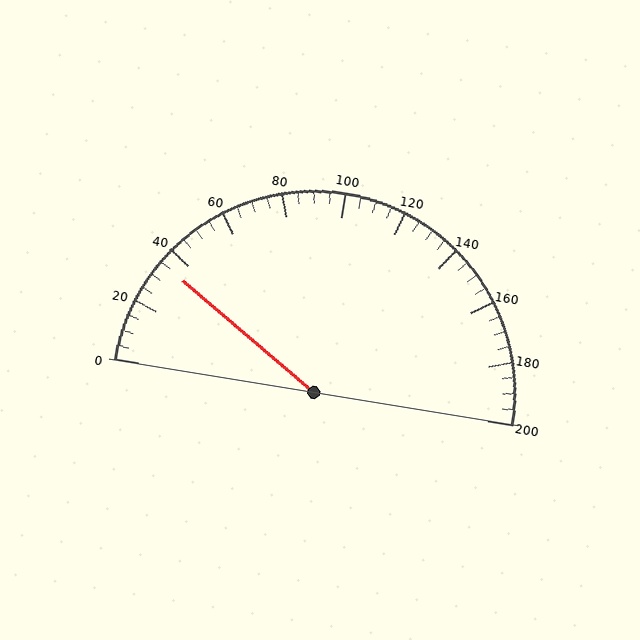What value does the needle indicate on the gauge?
The needle indicates approximately 35.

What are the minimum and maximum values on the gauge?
The gauge ranges from 0 to 200.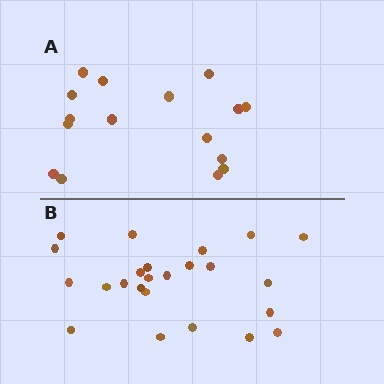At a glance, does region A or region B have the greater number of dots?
Region B (the bottom region) has more dots.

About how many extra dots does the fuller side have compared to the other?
Region B has roughly 8 or so more dots than region A.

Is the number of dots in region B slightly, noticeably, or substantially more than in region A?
Region B has substantially more. The ratio is roughly 1.5 to 1.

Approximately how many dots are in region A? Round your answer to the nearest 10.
About 20 dots. (The exact count is 16, which rounds to 20.)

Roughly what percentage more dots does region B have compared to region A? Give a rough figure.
About 50% more.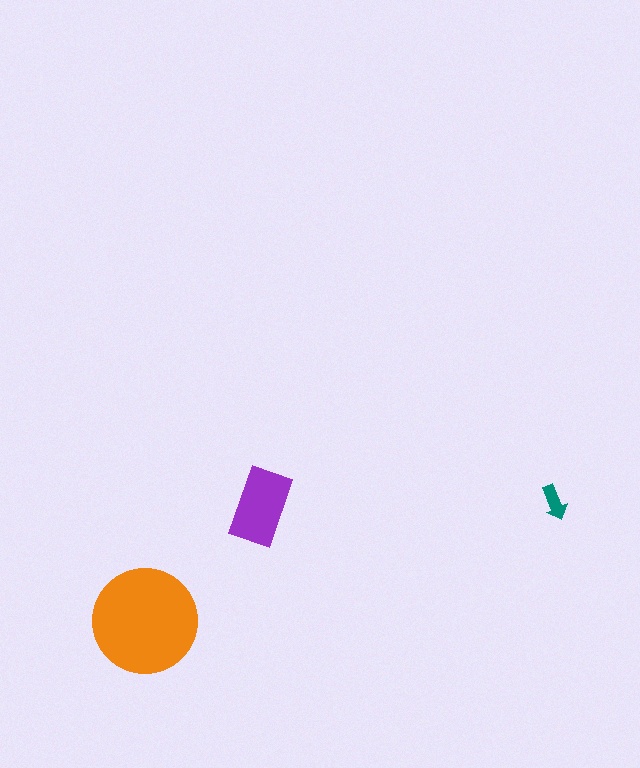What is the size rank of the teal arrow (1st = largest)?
3rd.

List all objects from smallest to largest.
The teal arrow, the purple rectangle, the orange circle.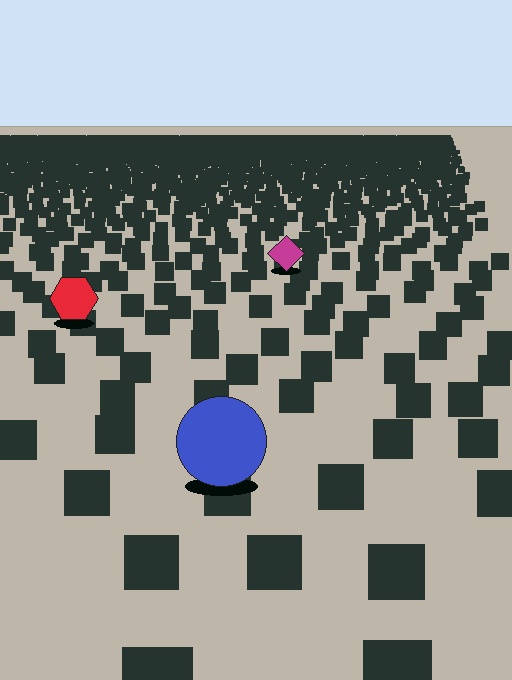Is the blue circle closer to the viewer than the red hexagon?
Yes. The blue circle is closer — you can tell from the texture gradient: the ground texture is coarser near it.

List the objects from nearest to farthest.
From nearest to farthest: the blue circle, the red hexagon, the magenta diamond.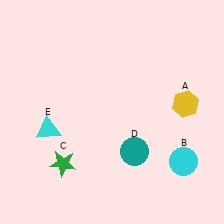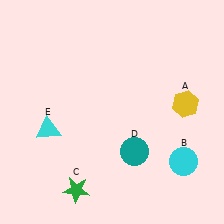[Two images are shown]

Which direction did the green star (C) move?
The green star (C) moved down.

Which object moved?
The green star (C) moved down.